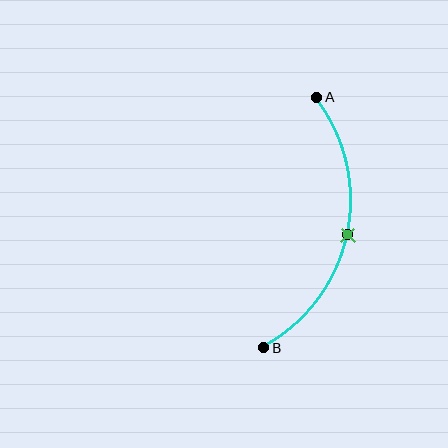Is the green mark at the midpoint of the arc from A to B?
Yes. The green mark lies on the arc at equal arc-length from both A and B — it is the arc midpoint.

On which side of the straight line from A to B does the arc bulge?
The arc bulges to the right of the straight line connecting A and B.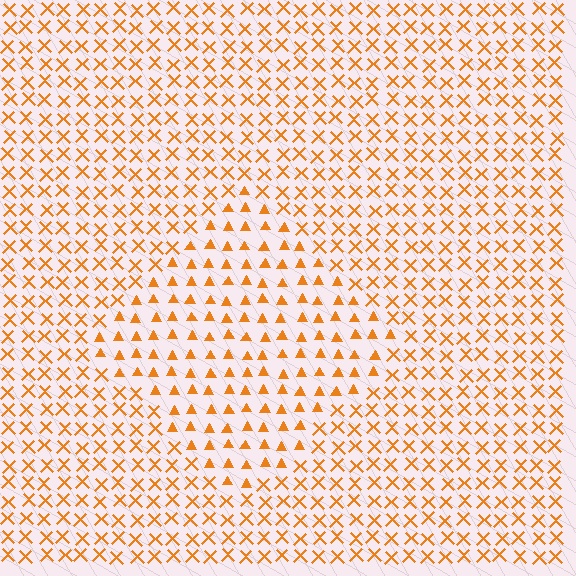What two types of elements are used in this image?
The image uses triangles inside the diamond region and X marks outside it.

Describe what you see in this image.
The image is filled with small orange elements arranged in a uniform grid. A diamond-shaped region contains triangles, while the surrounding area contains X marks. The boundary is defined purely by the change in element shape.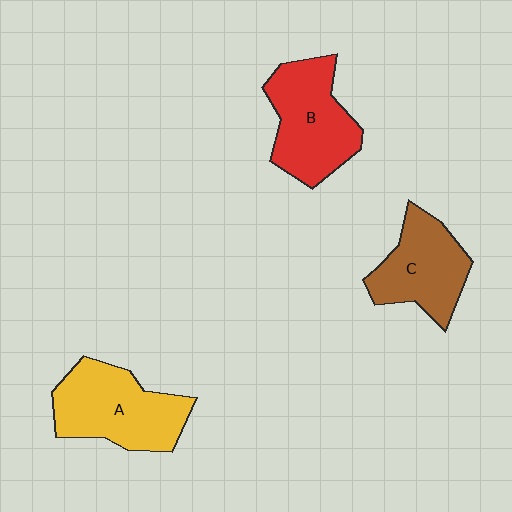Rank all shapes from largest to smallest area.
From largest to smallest: A (yellow), B (red), C (brown).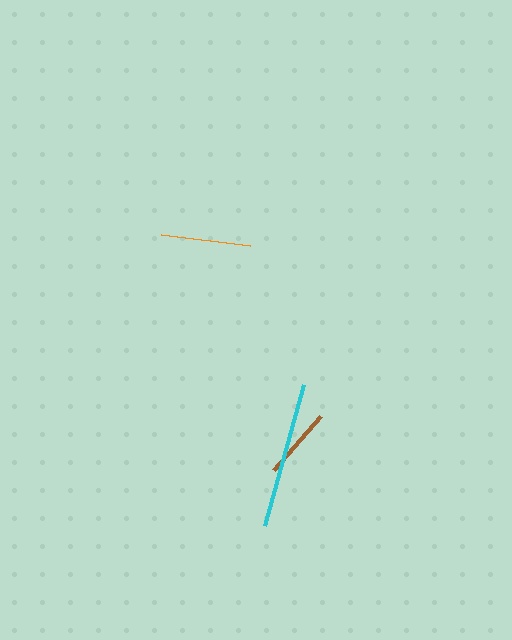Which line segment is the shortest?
The brown line is the shortest at approximately 71 pixels.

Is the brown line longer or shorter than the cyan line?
The cyan line is longer than the brown line.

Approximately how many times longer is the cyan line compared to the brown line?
The cyan line is approximately 2.0 times the length of the brown line.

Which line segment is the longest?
The cyan line is the longest at approximately 146 pixels.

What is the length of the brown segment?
The brown segment is approximately 71 pixels long.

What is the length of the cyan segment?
The cyan segment is approximately 146 pixels long.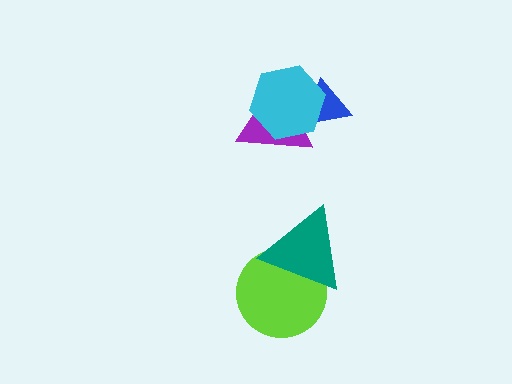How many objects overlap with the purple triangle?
2 objects overlap with the purple triangle.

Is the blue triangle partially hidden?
Yes, it is partially covered by another shape.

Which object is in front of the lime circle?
The teal triangle is in front of the lime circle.